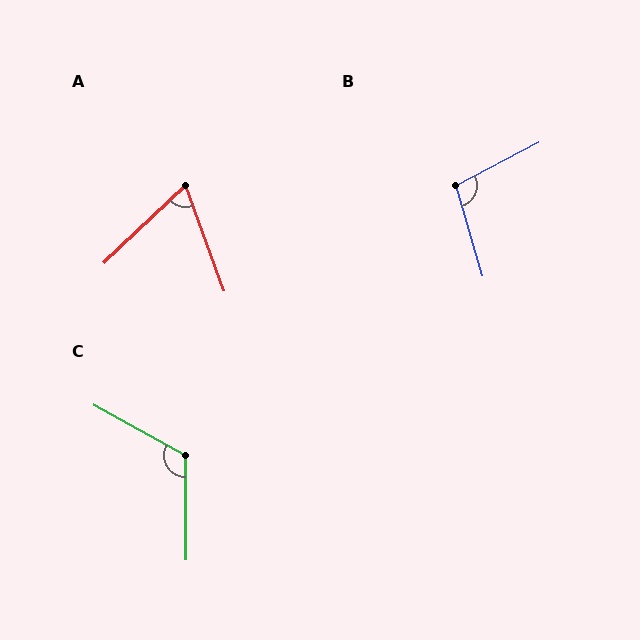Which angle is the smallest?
A, at approximately 66 degrees.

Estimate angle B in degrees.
Approximately 101 degrees.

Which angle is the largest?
C, at approximately 119 degrees.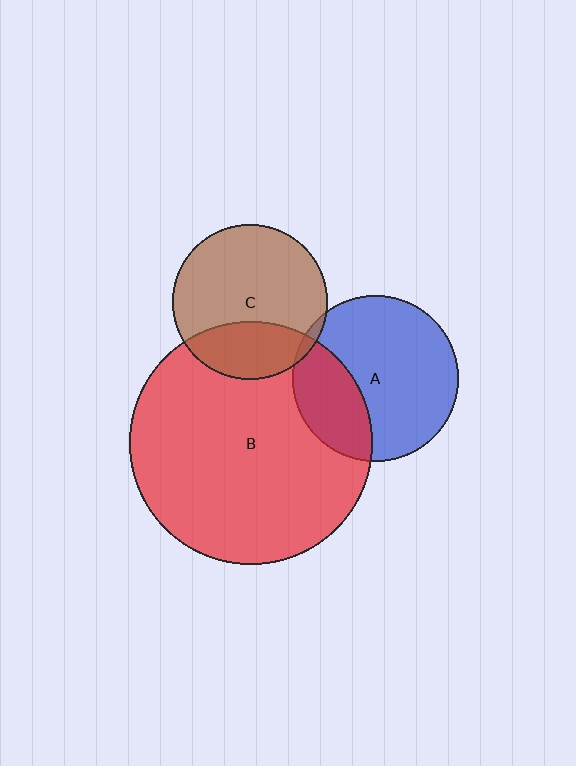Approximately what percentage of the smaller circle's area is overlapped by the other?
Approximately 30%.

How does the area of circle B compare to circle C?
Approximately 2.5 times.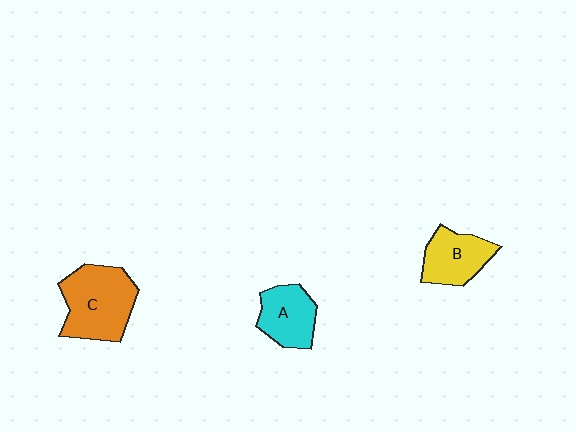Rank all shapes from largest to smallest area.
From largest to smallest: C (orange), B (yellow), A (cyan).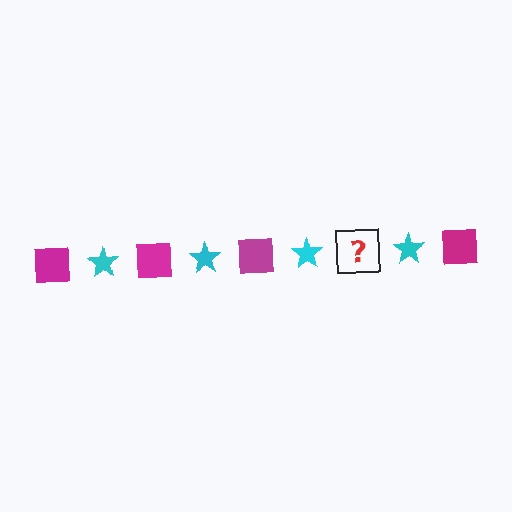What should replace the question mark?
The question mark should be replaced with a magenta square.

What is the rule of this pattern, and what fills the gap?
The rule is that the pattern alternates between magenta square and cyan star. The gap should be filled with a magenta square.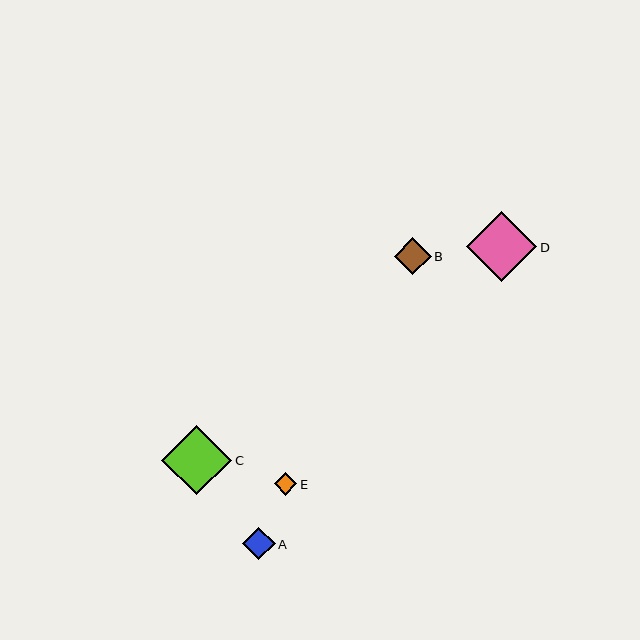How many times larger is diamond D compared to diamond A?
Diamond D is approximately 2.2 times the size of diamond A.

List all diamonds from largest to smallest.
From largest to smallest: C, D, B, A, E.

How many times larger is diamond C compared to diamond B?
Diamond C is approximately 1.9 times the size of diamond B.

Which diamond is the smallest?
Diamond E is the smallest with a size of approximately 22 pixels.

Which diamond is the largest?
Diamond C is the largest with a size of approximately 70 pixels.